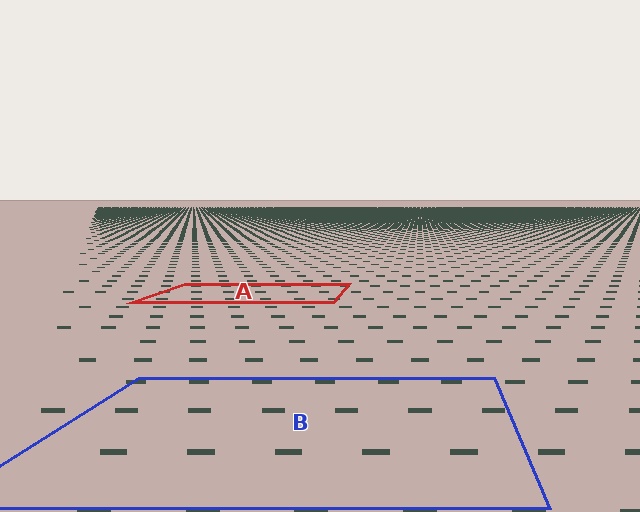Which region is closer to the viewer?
Region B is closer. The texture elements there are larger and more spread out.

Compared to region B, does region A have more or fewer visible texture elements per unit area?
Region A has more texture elements per unit area — they are packed more densely because it is farther away.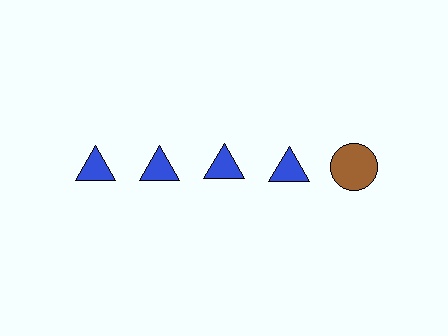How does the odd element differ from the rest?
It differs in both color (brown instead of blue) and shape (circle instead of triangle).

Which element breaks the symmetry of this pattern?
The brown circle in the top row, rightmost column breaks the symmetry. All other shapes are blue triangles.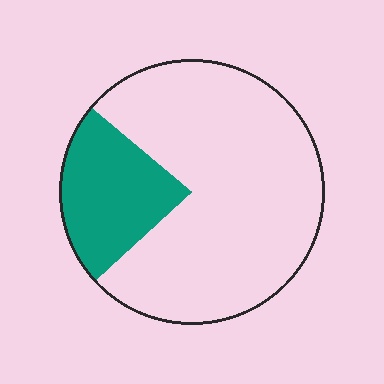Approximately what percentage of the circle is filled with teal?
Approximately 25%.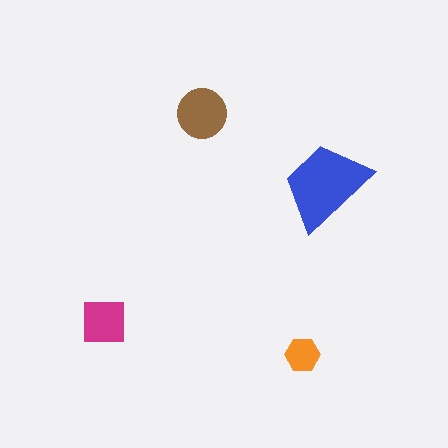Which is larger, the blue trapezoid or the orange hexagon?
The blue trapezoid.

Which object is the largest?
The blue trapezoid.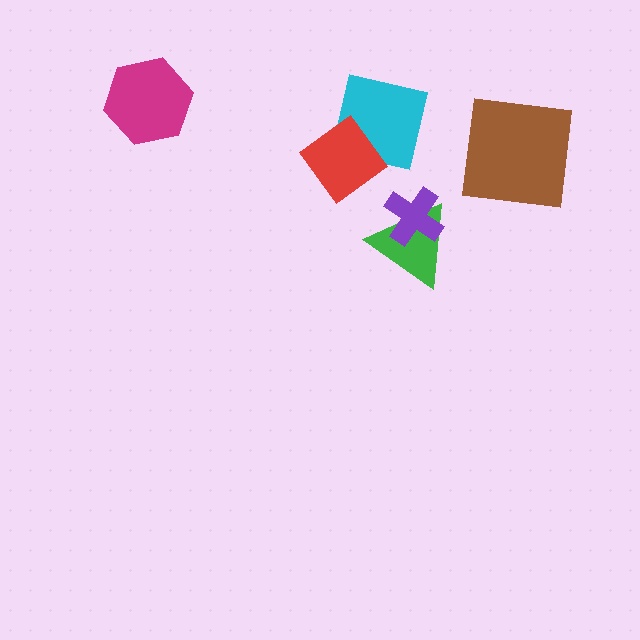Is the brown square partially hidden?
No, no other shape covers it.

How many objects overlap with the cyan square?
1 object overlaps with the cyan square.